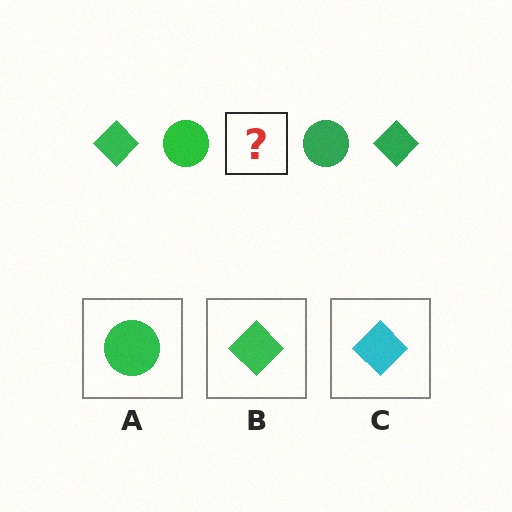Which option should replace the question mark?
Option B.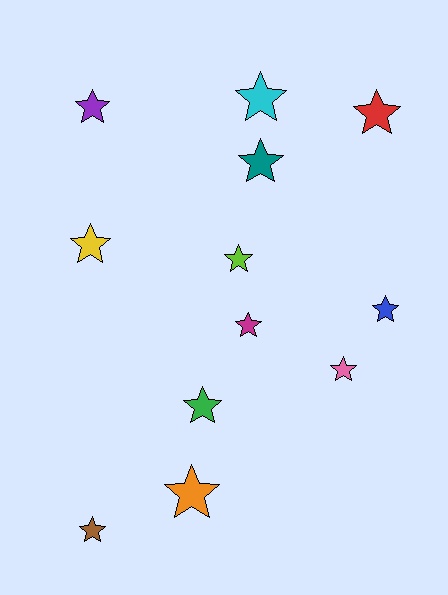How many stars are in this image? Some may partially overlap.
There are 12 stars.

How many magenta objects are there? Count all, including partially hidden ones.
There is 1 magenta object.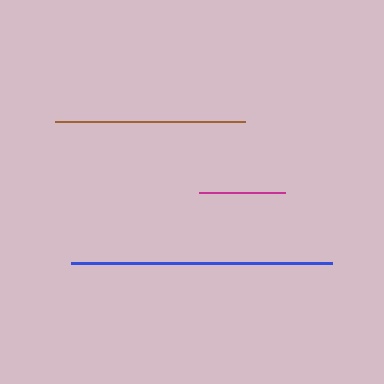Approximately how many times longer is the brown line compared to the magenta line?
The brown line is approximately 2.2 times the length of the magenta line.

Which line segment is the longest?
The blue line is the longest at approximately 261 pixels.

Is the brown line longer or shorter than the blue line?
The blue line is longer than the brown line.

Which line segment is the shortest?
The magenta line is the shortest at approximately 86 pixels.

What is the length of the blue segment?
The blue segment is approximately 261 pixels long.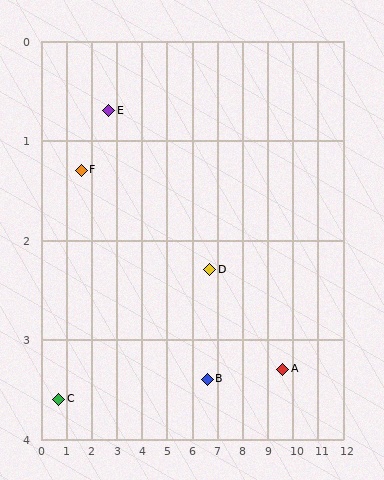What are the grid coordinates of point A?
Point A is at approximately (9.6, 3.3).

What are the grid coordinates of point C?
Point C is at approximately (0.7, 3.6).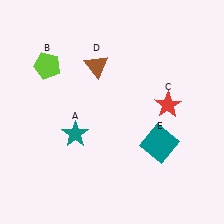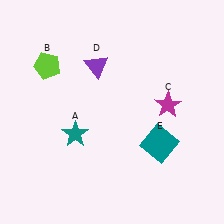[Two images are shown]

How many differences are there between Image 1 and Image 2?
There are 2 differences between the two images.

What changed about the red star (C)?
In Image 1, C is red. In Image 2, it changed to magenta.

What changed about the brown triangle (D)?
In Image 1, D is brown. In Image 2, it changed to purple.